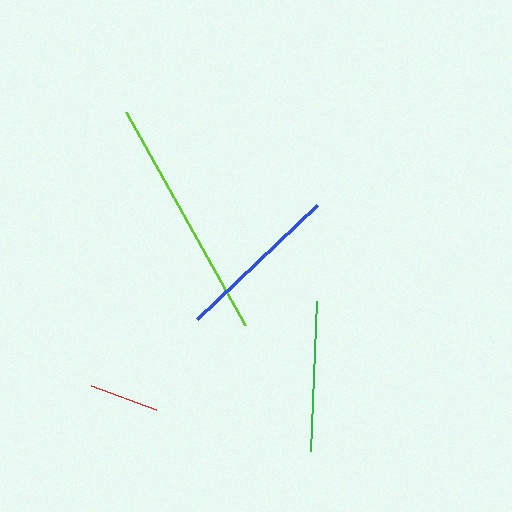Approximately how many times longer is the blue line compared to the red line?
The blue line is approximately 2.4 times the length of the red line.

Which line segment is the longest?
The lime line is the longest at approximately 244 pixels.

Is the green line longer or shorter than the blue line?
The blue line is longer than the green line.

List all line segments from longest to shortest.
From longest to shortest: lime, blue, green, red.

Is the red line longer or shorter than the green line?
The green line is longer than the red line.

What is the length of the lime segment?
The lime segment is approximately 244 pixels long.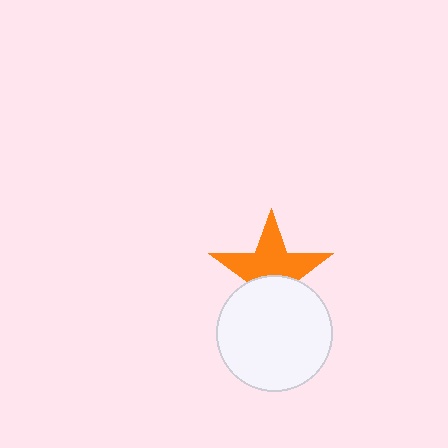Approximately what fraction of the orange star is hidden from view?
Roughly 41% of the orange star is hidden behind the white circle.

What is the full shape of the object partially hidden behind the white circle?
The partially hidden object is an orange star.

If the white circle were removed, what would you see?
You would see the complete orange star.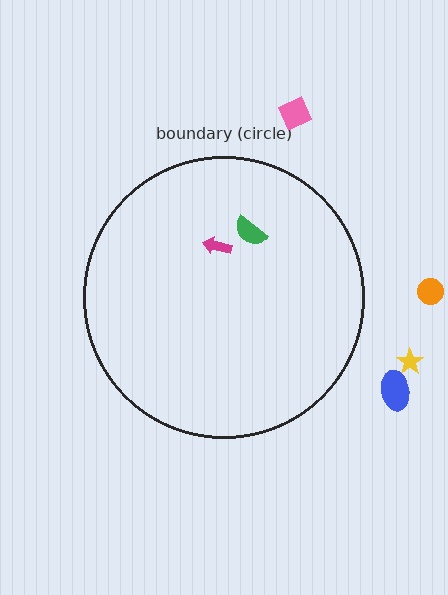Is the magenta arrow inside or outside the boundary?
Inside.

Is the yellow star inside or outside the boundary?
Outside.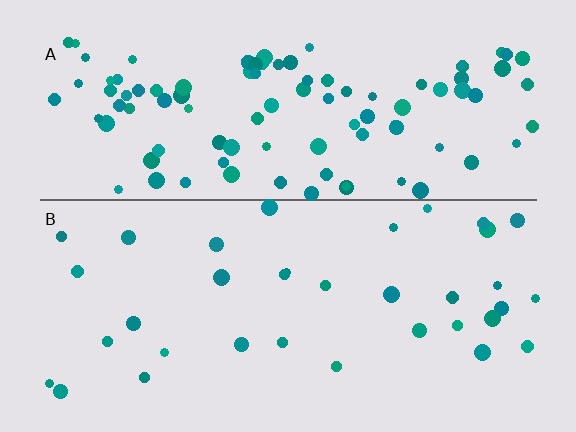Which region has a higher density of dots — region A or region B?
A (the top).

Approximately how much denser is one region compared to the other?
Approximately 2.9× — region A over region B.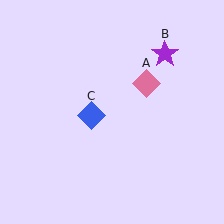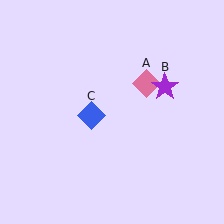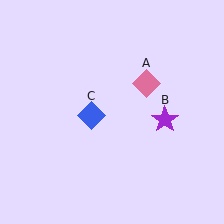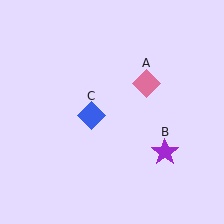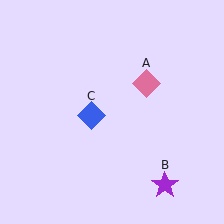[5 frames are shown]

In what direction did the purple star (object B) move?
The purple star (object B) moved down.